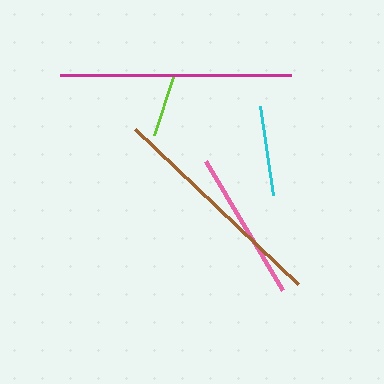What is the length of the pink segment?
The pink segment is approximately 150 pixels long.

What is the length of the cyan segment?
The cyan segment is approximately 90 pixels long.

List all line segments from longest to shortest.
From longest to shortest: magenta, brown, pink, cyan, lime.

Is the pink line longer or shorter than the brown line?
The brown line is longer than the pink line.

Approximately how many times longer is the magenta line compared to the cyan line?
The magenta line is approximately 2.6 times the length of the cyan line.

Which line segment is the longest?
The magenta line is the longest at approximately 231 pixels.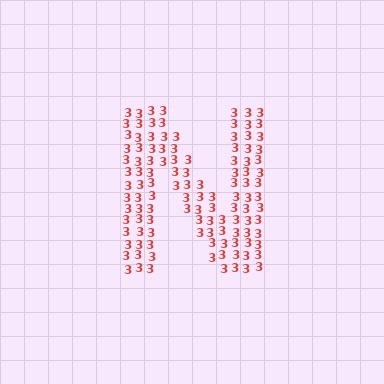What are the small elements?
The small elements are digit 3's.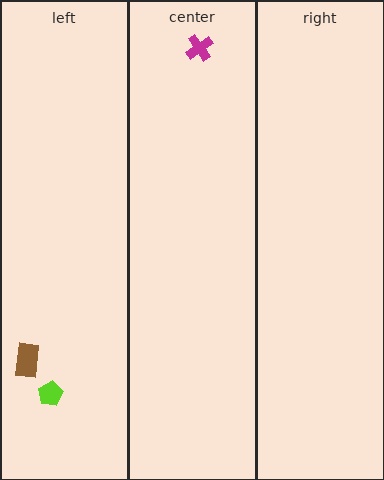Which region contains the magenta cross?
The center region.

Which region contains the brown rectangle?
The left region.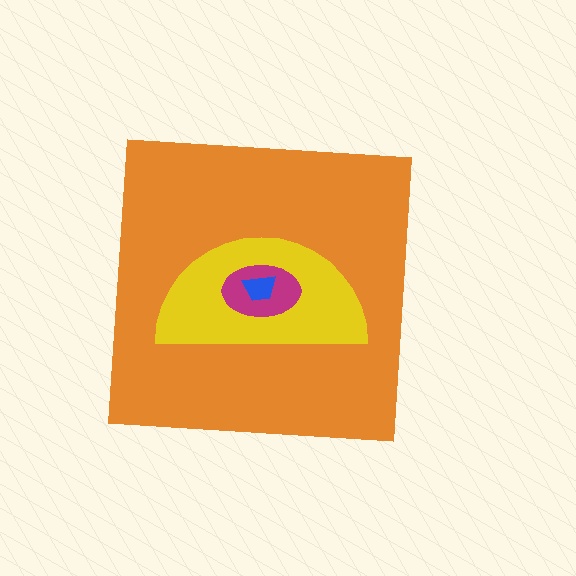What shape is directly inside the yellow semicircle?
The magenta ellipse.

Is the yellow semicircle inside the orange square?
Yes.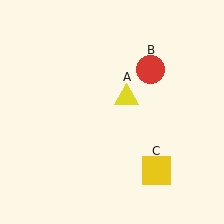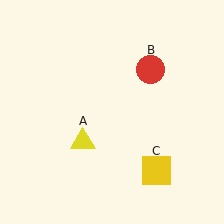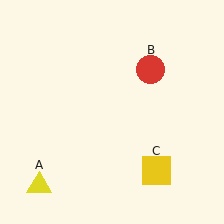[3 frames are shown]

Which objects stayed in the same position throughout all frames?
Red circle (object B) and yellow square (object C) remained stationary.